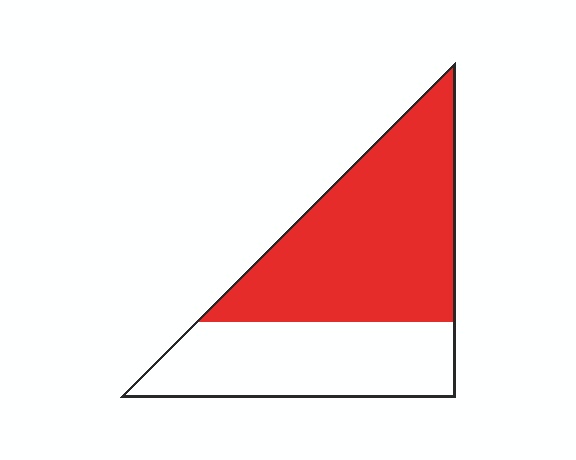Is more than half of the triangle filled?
Yes.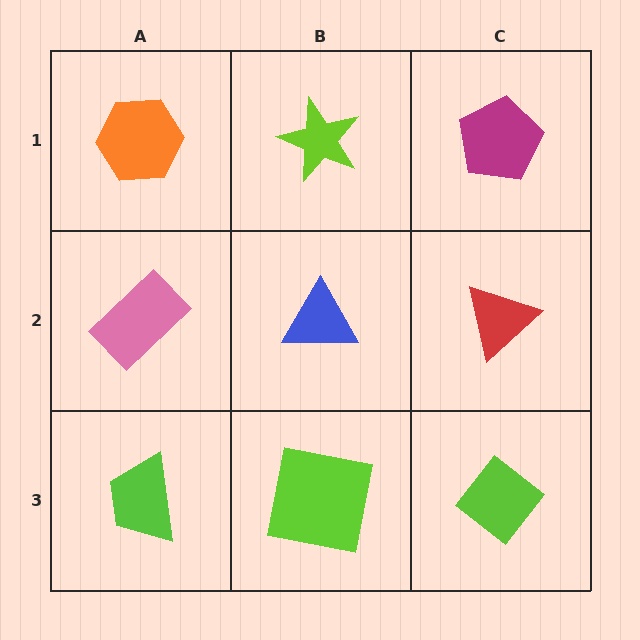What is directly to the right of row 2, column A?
A blue triangle.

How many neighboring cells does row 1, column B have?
3.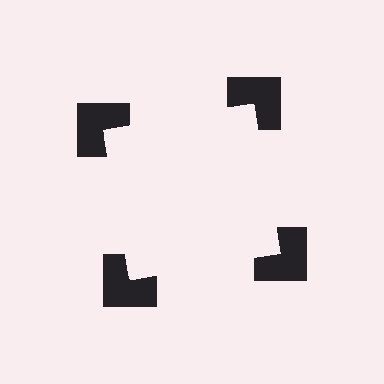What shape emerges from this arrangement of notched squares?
An illusory square — its edges are inferred from the aligned wedge cuts in the notched squares, not physically drawn.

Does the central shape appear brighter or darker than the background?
It typically appears slightly brighter than the background, even though no actual brightness change is drawn.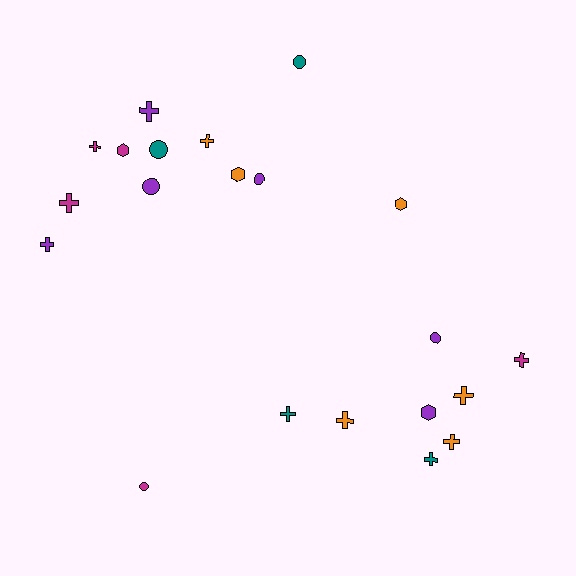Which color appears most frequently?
Purple, with 6 objects.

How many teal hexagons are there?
There are no teal hexagons.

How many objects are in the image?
There are 21 objects.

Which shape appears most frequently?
Cross, with 11 objects.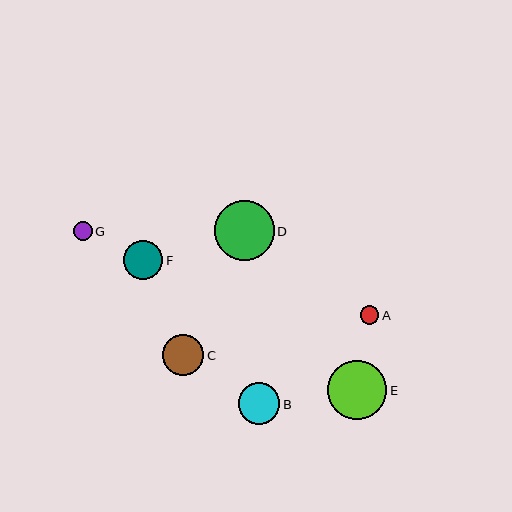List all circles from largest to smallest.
From largest to smallest: D, E, B, C, F, A, G.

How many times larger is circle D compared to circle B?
Circle D is approximately 1.4 times the size of circle B.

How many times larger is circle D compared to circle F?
Circle D is approximately 1.5 times the size of circle F.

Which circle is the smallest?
Circle G is the smallest with a size of approximately 18 pixels.